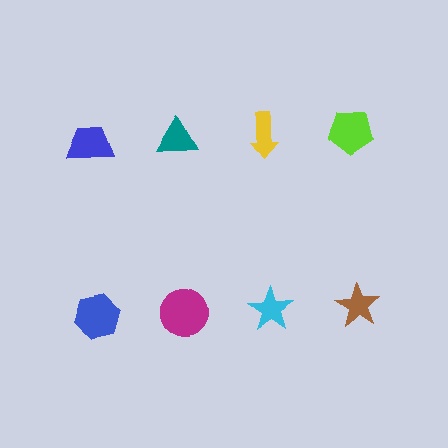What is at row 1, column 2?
A teal triangle.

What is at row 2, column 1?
A blue hexagon.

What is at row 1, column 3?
A yellow arrow.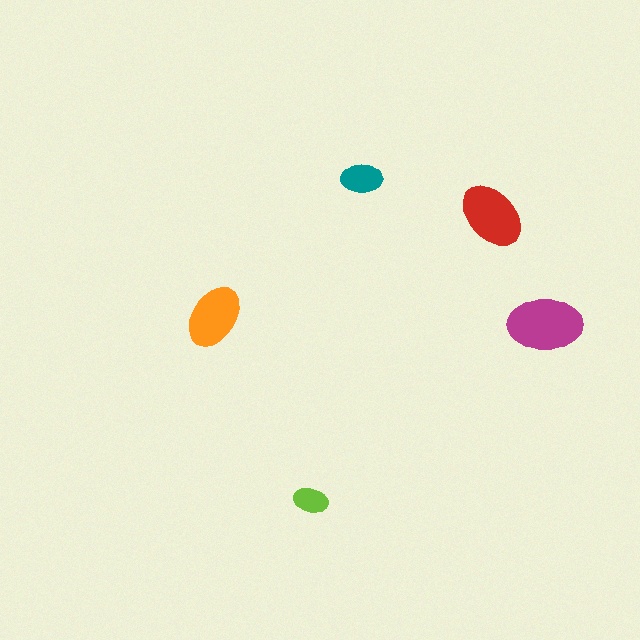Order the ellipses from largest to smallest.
the magenta one, the red one, the orange one, the teal one, the lime one.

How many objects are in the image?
There are 5 objects in the image.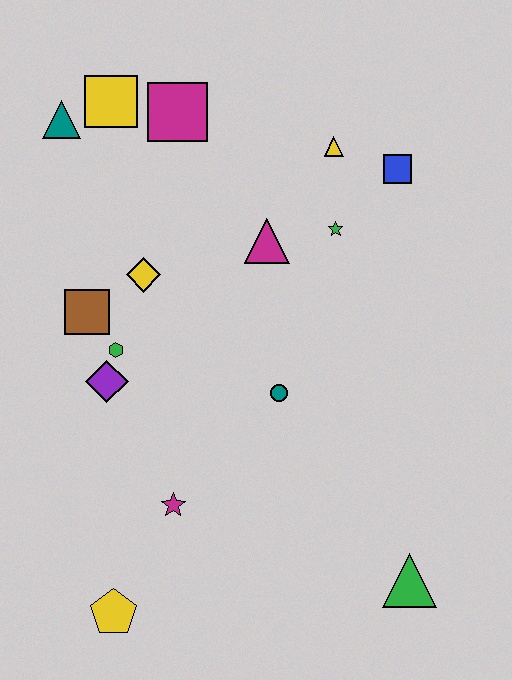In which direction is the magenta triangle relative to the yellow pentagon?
The magenta triangle is above the yellow pentagon.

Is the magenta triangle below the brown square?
No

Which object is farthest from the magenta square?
The green triangle is farthest from the magenta square.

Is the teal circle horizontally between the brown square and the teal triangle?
No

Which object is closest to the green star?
The magenta triangle is closest to the green star.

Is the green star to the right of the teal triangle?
Yes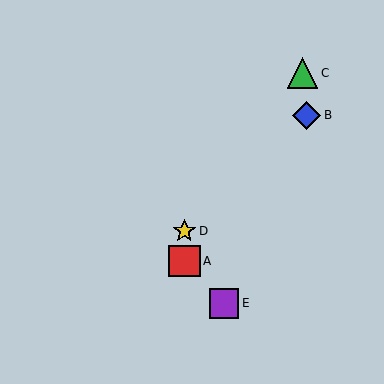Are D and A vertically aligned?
Yes, both are at x≈184.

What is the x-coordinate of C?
Object C is at x≈302.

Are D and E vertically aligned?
No, D is at x≈184 and E is at x≈224.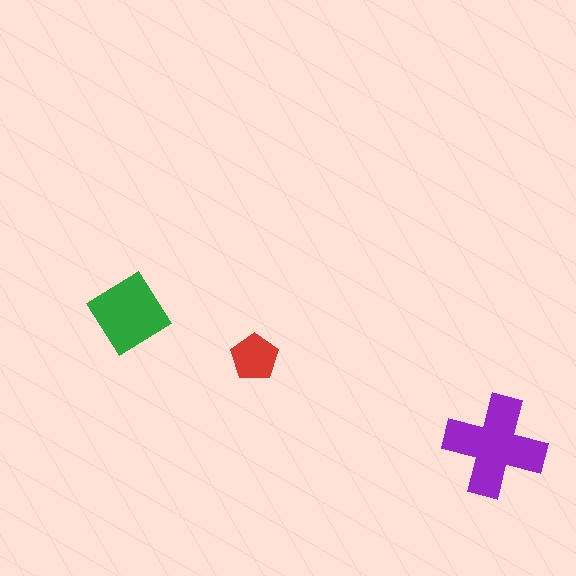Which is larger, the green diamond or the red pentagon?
The green diamond.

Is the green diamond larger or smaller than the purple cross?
Smaller.